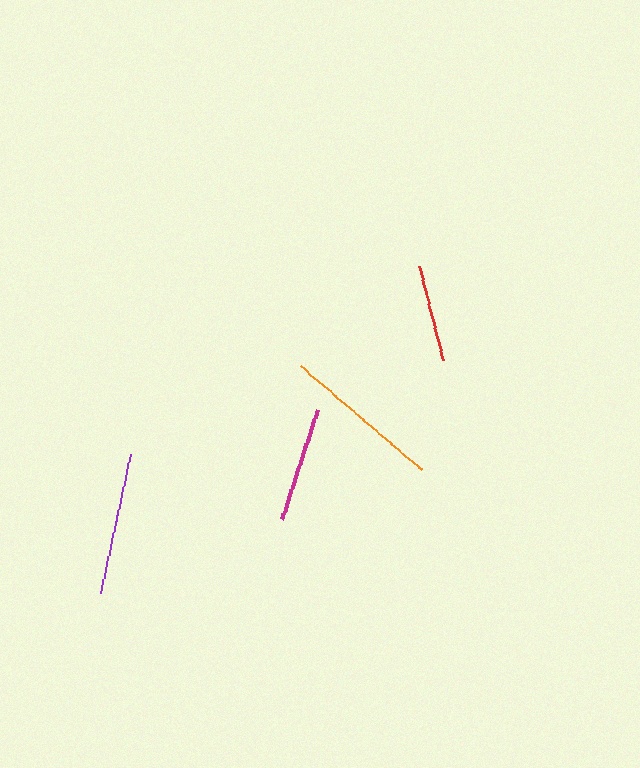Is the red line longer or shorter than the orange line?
The orange line is longer than the red line.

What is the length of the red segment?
The red segment is approximately 97 pixels long.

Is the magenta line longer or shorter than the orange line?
The orange line is longer than the magenta line.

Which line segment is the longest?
The orange line is the longest at approximately 161 pixels.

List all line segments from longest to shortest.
From longest to shortest: orange, purple, magenta, red.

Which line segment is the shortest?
The red line is the shortest at approximately 97 pixels.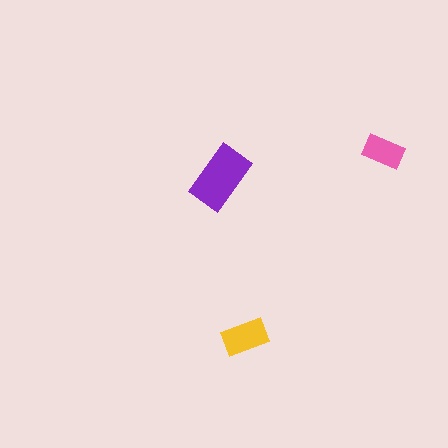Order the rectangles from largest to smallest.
the purple one, the yellow one, the pink one.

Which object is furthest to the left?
The purple rectangle is leftmost.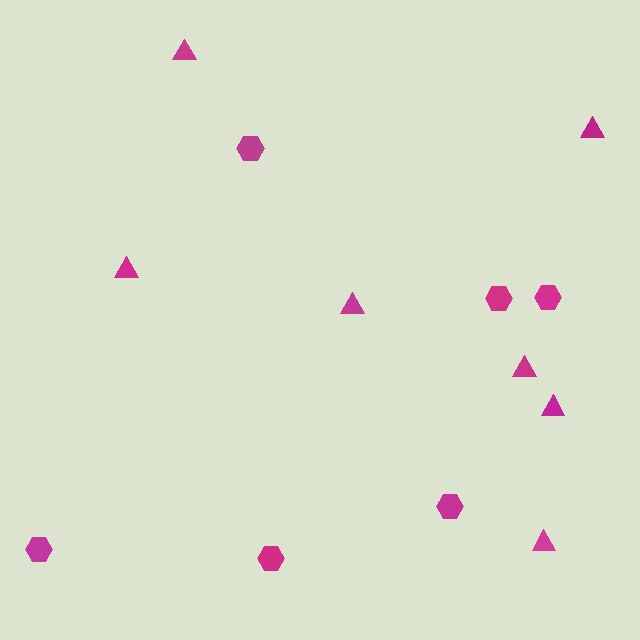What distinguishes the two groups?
There are 2 groups: one group of triangles (7) and one group of hexagons (6).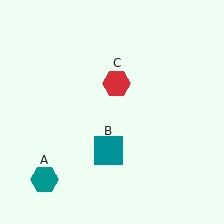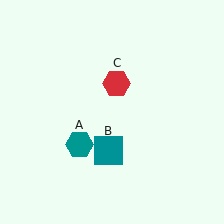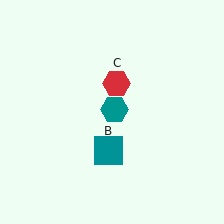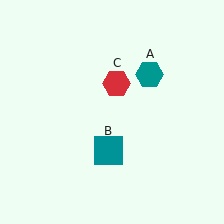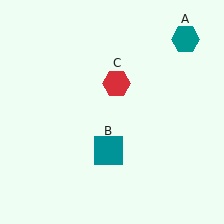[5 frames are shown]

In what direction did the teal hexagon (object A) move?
The teal hexagon (object A) moved up and to the right.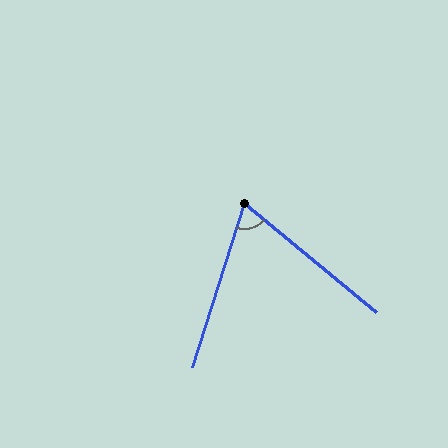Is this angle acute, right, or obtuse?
It is acute.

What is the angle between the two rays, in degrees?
Approximately 68 degrees.